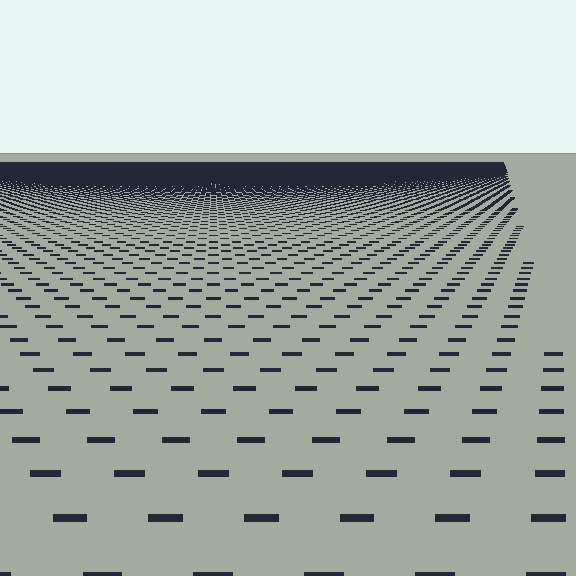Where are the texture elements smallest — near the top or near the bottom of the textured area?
Near the top.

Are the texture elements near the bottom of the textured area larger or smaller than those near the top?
Larger. Near the bottom, elements are closer to the viewer and appear at a bigger on-screen size.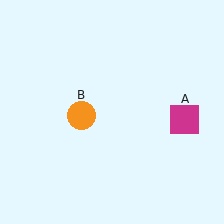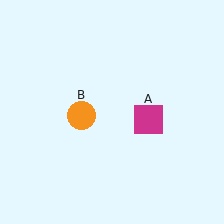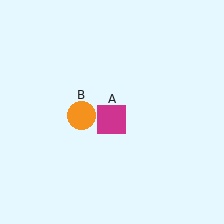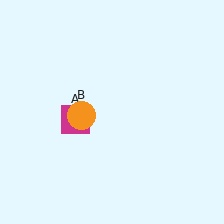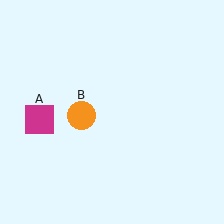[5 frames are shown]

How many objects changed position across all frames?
1 object changed position: magenta square (object A).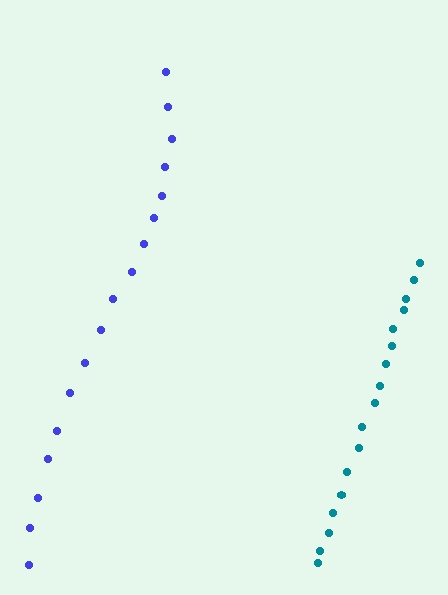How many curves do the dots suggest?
There are 2 distinct paths.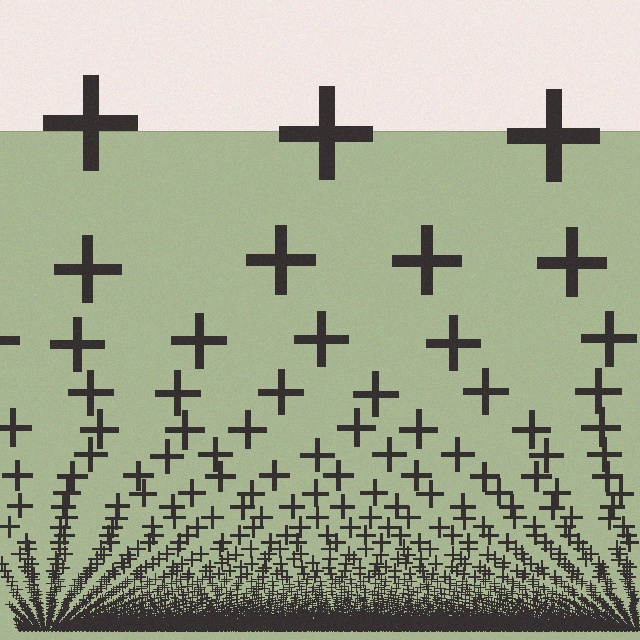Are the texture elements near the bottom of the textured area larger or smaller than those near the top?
Smaller. The gradient is inverted — elements near the bottom are smaller and denser.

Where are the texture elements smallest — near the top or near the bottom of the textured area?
Near the bottom.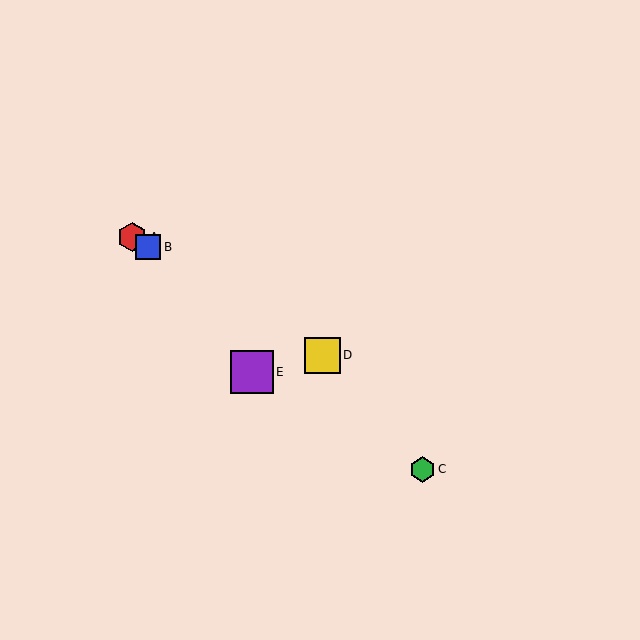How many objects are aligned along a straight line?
3 objects (A, B, D) are aligned along a straight line.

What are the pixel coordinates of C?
Object C is at (422, 469).